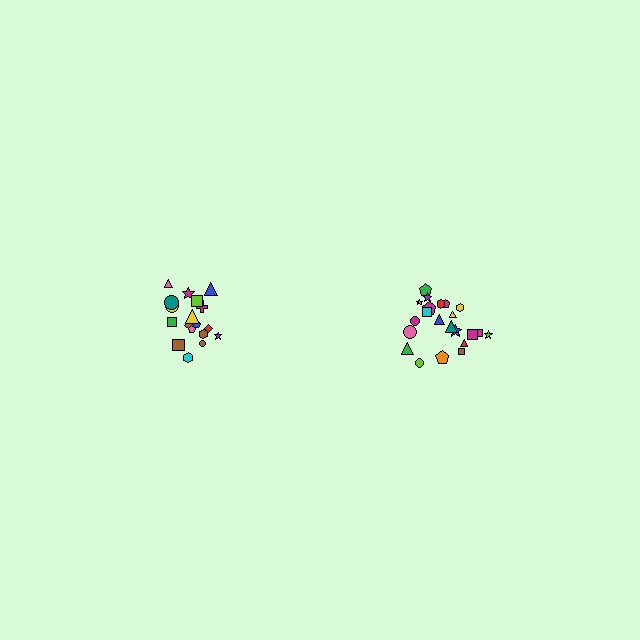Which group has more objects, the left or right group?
The right group.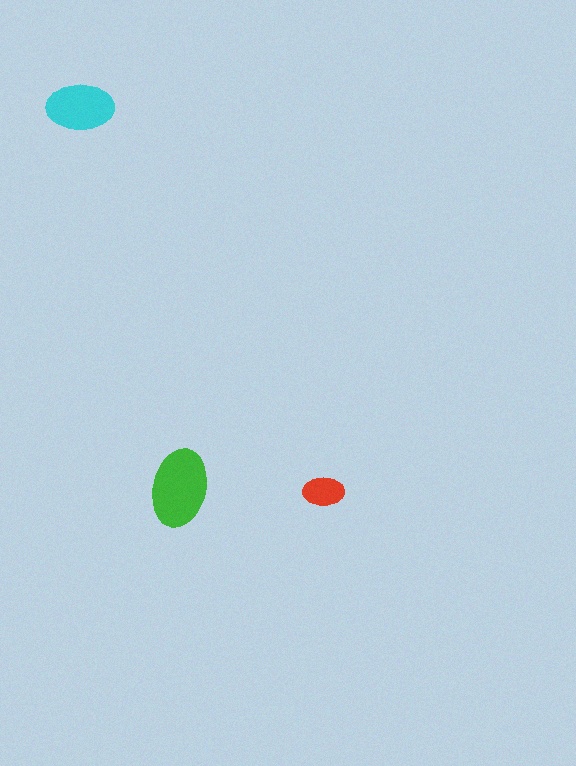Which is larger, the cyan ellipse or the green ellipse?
The green one.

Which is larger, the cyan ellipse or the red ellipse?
The cyan one.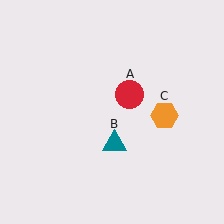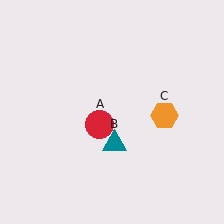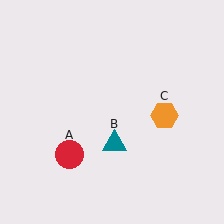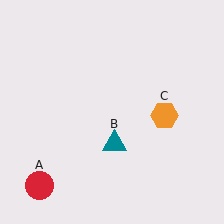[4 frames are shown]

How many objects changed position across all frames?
1 object changed position: red circle (object A).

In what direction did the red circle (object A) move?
The red circle (object A) moved down and to the left.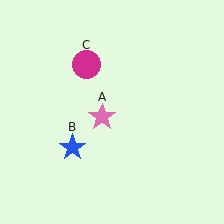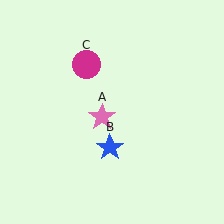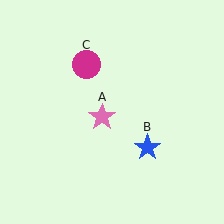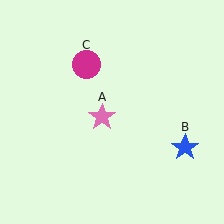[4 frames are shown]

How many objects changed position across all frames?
1 object changed position: blue star (object B).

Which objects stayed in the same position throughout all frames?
Pink star (object A) and magenta circle (object C) remained stationary.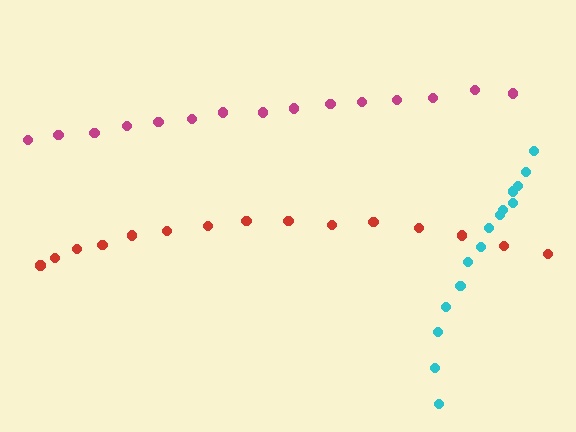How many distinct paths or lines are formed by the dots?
There are 3 distinct paths.